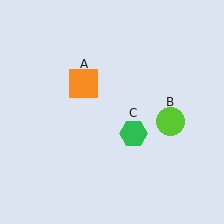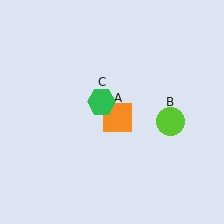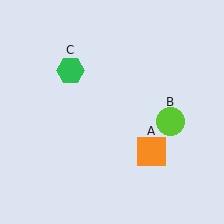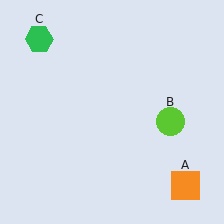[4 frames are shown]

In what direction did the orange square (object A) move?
The orange square (object A) moved down and to the right.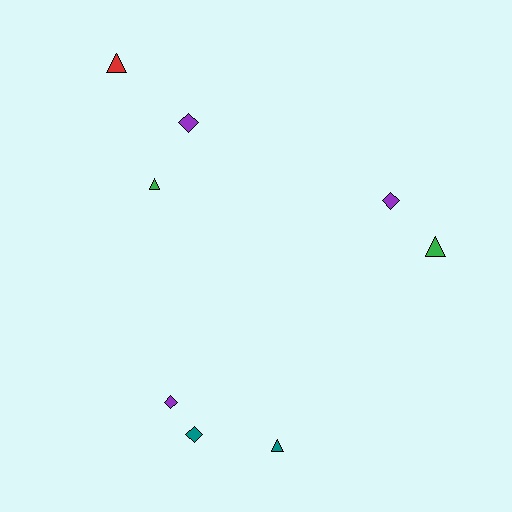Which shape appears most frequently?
Triangle, with 4 objects.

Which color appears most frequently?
Purple, with 3 objects.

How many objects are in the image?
There are 8 objects.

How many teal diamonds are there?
There is 1 teal diamond.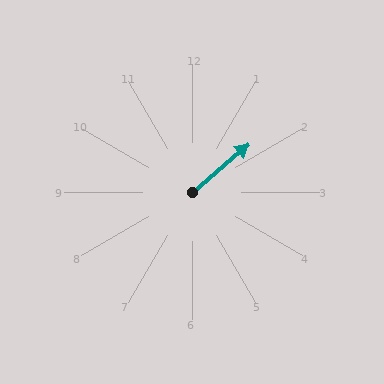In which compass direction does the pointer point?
Northeast.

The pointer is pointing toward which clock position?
Roughly 2 o'clock.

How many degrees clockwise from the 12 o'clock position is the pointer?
Approximately 50 degrees.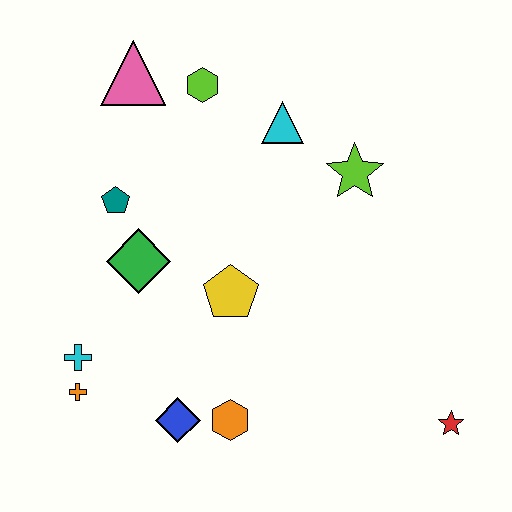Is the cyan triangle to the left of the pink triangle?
No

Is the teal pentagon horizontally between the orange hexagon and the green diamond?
No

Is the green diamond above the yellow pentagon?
Yes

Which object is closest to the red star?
The orange hexagon is closest to the red star.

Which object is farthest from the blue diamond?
The pink triangle is farthest from the blue diamond.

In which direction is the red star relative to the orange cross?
The red star is to the right of the orange cross.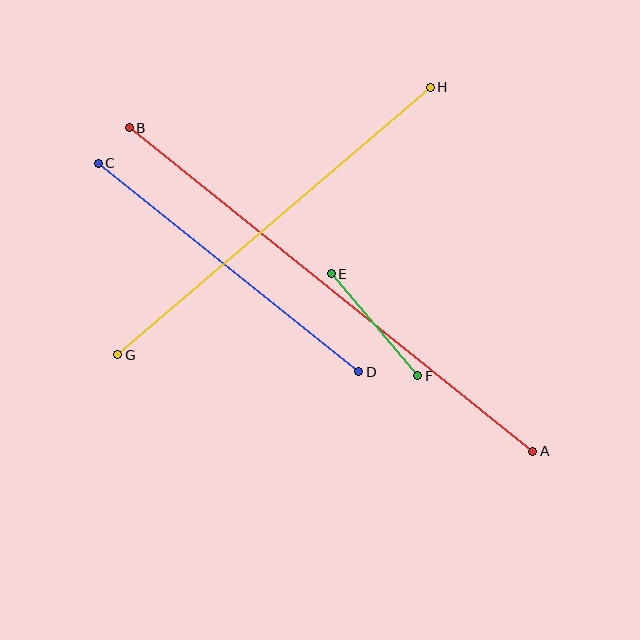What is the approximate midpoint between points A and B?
The midpoint is at approximately (331, 290) pixels.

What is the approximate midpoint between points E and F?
The midpoint is at approximately (374, 325) pixels.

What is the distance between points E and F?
The distance is approximately 134 pixels.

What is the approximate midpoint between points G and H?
The midpoint is at approximately (274, 221) pixels.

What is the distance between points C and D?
The distance is approximately 334 pixels.